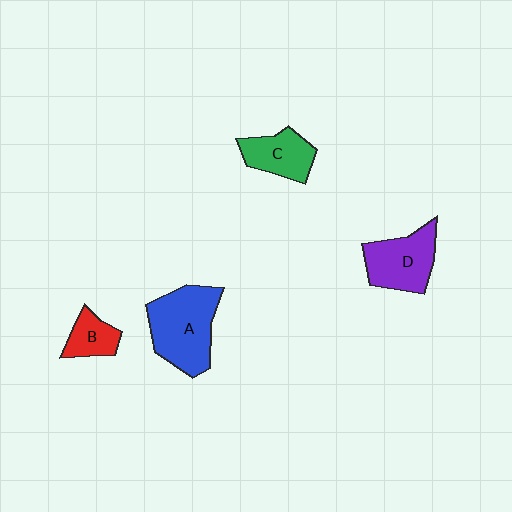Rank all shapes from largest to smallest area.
From largest to smallest: A (blue), D (purple), C (green), B (red).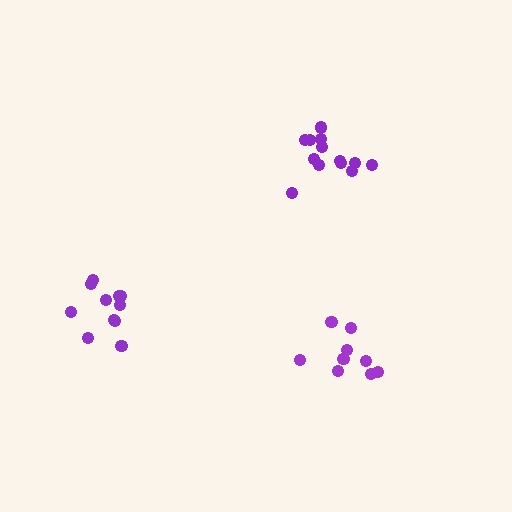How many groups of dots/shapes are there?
There are 3 groups.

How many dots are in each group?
Group 1: 13 dots, Group 2: 11 dots, Group 3: 9 dots (33 total).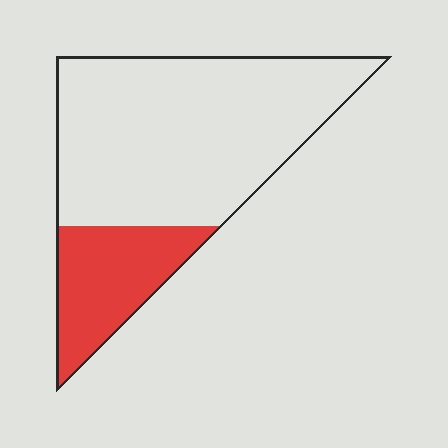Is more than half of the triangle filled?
No.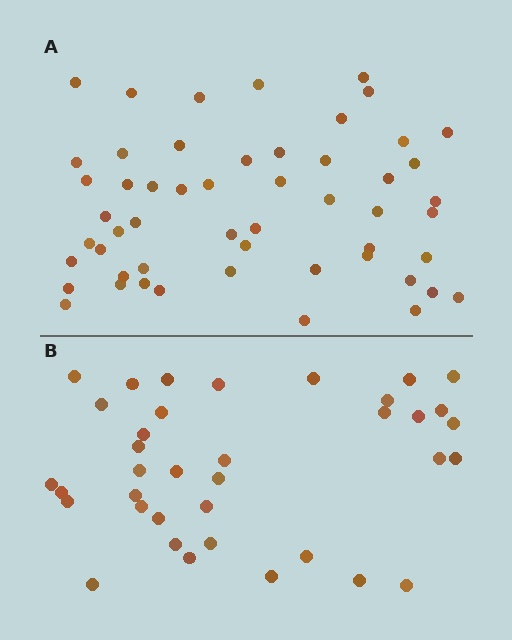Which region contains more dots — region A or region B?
Region A (the top region) has more dots.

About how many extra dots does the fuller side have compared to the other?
Region A has approximately 15 more dots than region B.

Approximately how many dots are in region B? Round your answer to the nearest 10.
About 40 dots. (The exact count is 37, which rounds to 40.)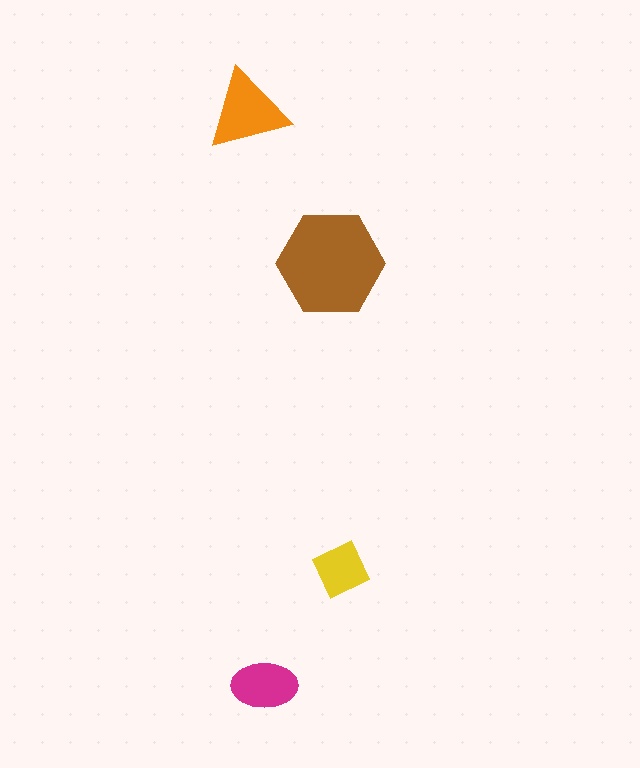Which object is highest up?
The orange triangle is topmost.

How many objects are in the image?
There are 4 objects in the image.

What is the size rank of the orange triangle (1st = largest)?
2nd.